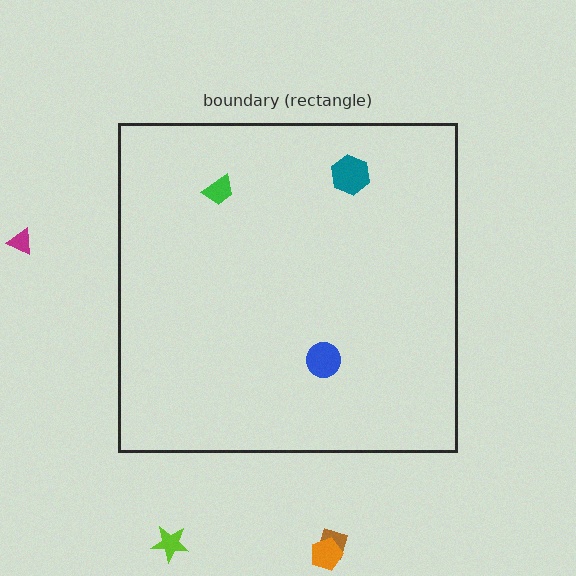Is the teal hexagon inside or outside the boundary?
Inside.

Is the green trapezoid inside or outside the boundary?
Inside.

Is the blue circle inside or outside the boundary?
Inside.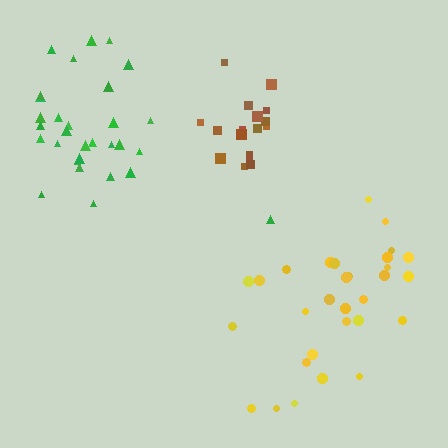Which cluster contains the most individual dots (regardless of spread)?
Yellow (30).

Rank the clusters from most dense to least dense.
brown, green, yellow.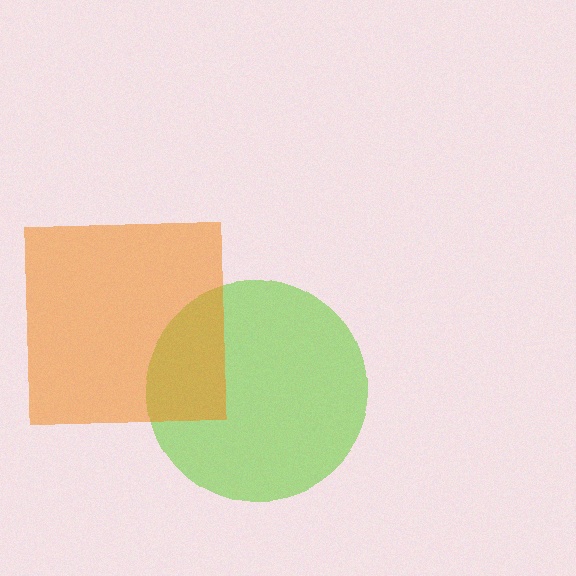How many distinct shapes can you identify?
There are 2 distinct shapes: a lime circle, an orange square.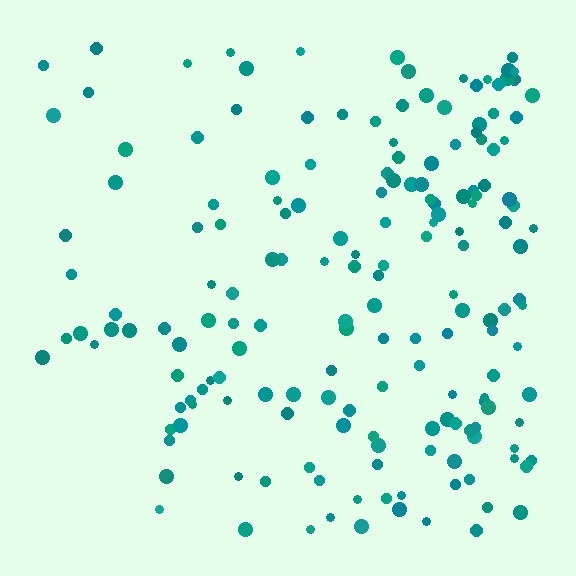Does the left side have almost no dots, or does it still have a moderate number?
Still a moderate number, just noticeably fewer than the right.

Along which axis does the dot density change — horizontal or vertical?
Horizontal.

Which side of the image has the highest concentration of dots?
The right.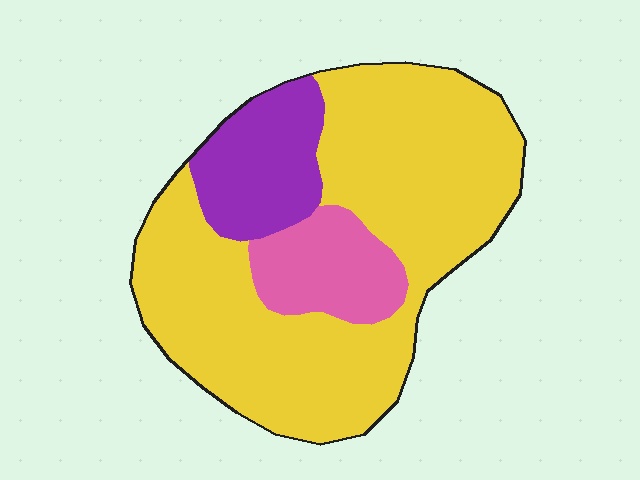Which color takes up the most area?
Yellow, at roughly 70%.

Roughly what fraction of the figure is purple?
Purple takes up about one sixth (1/6) of the figure.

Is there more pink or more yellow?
Yellow.